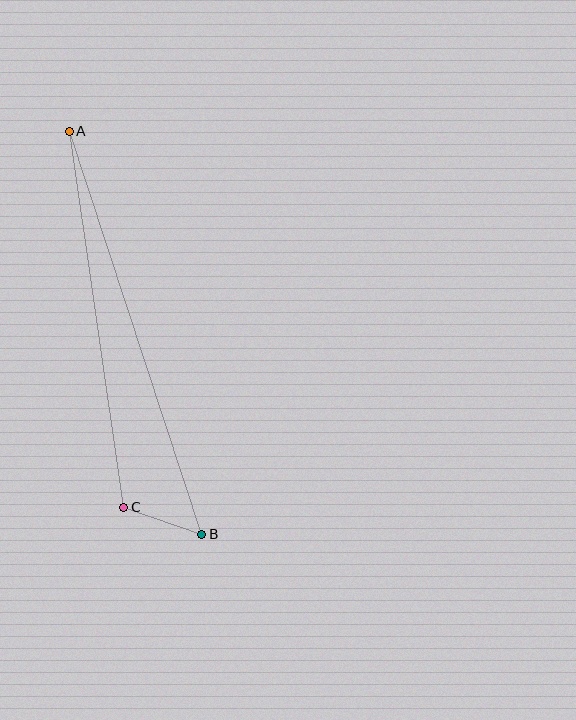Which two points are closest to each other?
Points B and C are closest to each other.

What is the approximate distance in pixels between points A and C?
The distance between A and C is approximately 380 pixels.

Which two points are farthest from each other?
Points A and B are farthest from each other.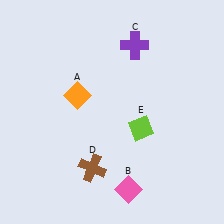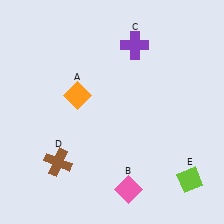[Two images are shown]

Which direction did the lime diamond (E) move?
The lime diamond (E) moved down.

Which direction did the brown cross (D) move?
The brown cross (D) moved left.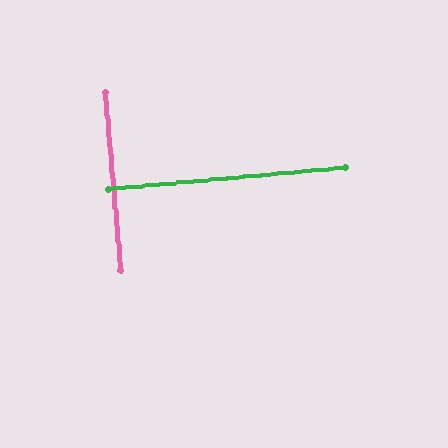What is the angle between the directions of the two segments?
Approximately 90 degrees.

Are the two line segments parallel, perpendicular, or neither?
Perpendicular — they meet at approximately 90°.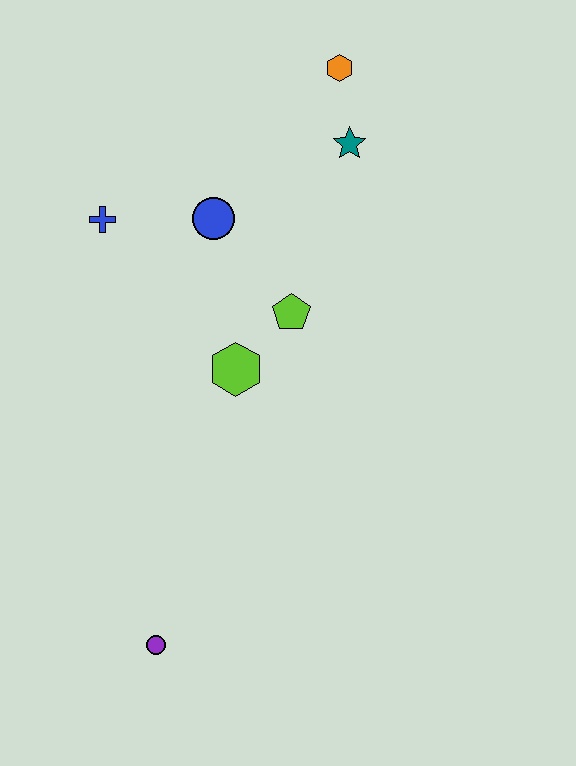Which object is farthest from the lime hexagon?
The orange hexagon is farthest from the lime hexagon.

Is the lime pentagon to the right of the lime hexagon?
Yes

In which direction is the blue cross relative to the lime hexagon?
The blue cross is above the lime hexagon.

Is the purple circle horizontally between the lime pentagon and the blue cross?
Yes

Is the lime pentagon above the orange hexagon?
No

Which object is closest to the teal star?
The orange hexagon is closest to the teal star.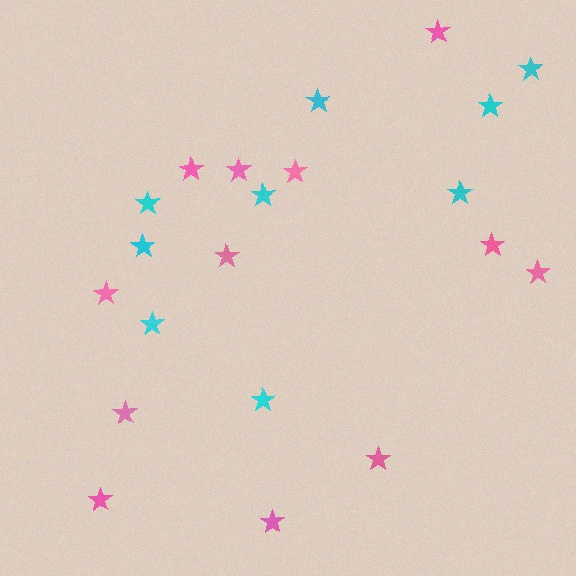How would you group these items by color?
There are 2 groups: one group of pink stars (12) and one group of cyan stars (9).